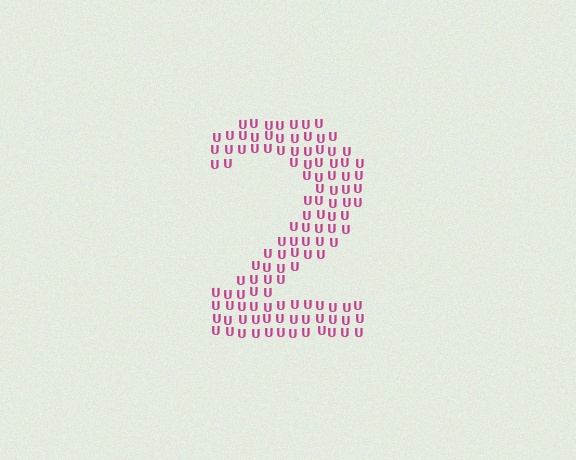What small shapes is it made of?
It is made of small letter U's.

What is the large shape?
The large shape is the digit 2.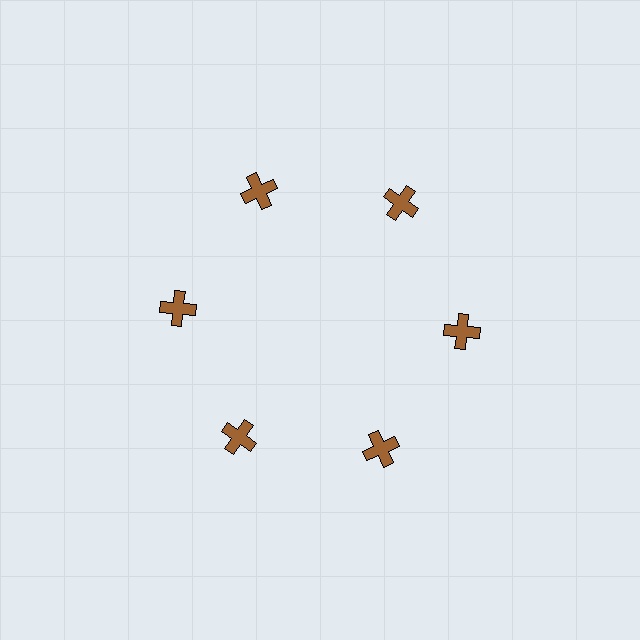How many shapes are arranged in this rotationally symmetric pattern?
There are 6 shapes, arranged in 6 groups of 1.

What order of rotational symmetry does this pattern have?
This pattern has 6-fold rotational symmetry.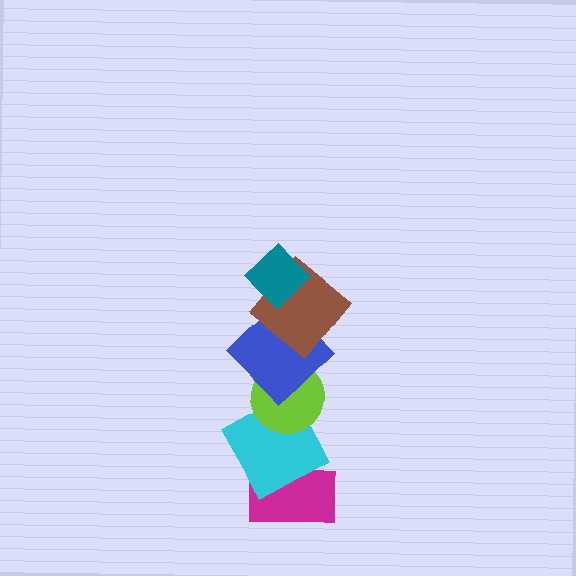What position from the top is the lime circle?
The lime circle is 4th from the top.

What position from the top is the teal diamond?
The teal diamond is 1st from the top.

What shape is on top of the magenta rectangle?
The cyan square is on top of the magenta rectangle.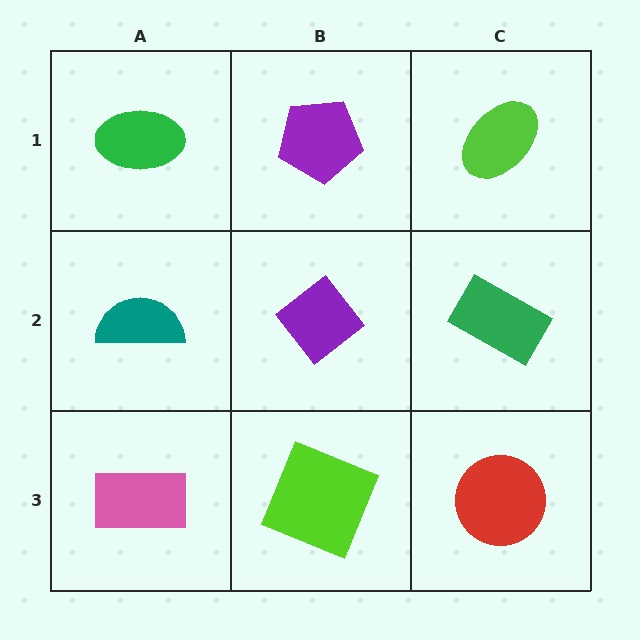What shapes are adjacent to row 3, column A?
A teal semicircle (row 2, column A), a lime square (row 3, column B).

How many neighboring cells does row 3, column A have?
2.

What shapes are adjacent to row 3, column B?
A purple diamond (row 2, column B), a pink rectangle (row 3, column A), a red circle (row 3, column C).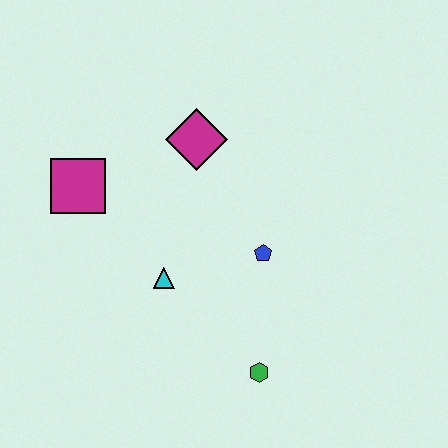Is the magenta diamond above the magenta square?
Yes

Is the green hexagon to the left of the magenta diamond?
No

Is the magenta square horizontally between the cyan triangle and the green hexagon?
No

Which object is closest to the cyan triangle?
The blue pentagon is closest to the cyan triangle.